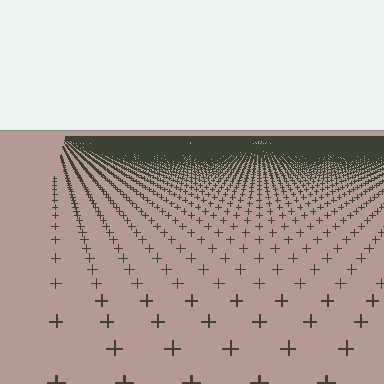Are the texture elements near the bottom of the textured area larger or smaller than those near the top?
Larger. Near the bottom, elements are closer to the viewer and appear at a bigger on-screen size.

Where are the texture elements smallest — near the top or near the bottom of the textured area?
Near the top.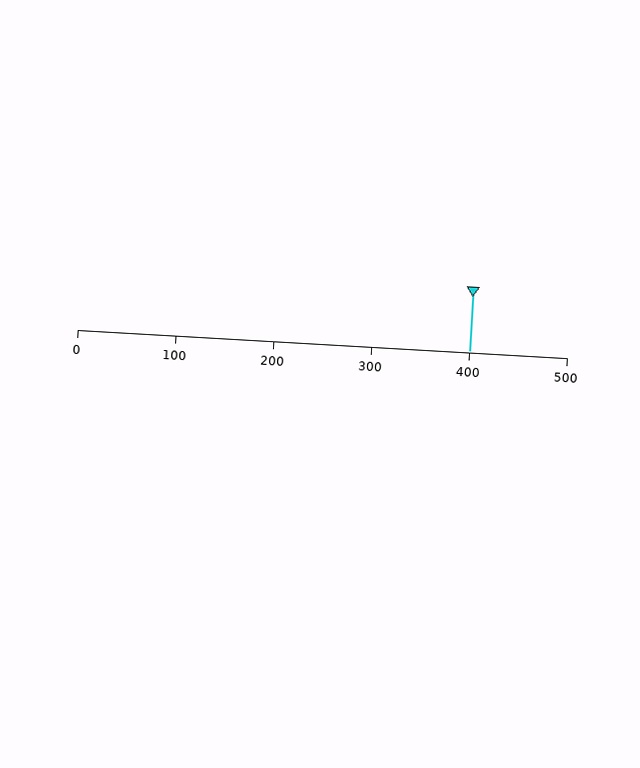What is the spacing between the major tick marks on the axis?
The major ticks are spaced 100 apart.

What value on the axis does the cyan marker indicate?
The marker indicates approximately 400.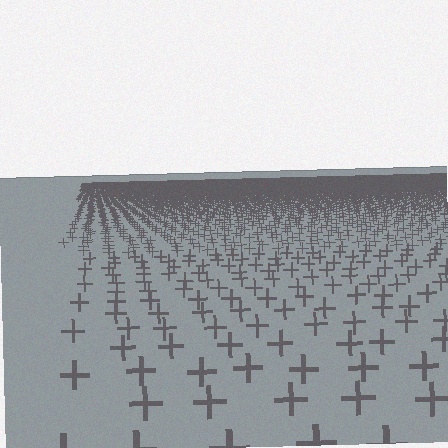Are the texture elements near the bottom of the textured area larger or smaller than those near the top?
Larger. Near the bottom, elements are closer to the viewer and appear at a bigger on-screen size.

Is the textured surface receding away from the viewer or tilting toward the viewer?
The surface is receding away from the viewer. Texture elements get smaller and denser toward the top.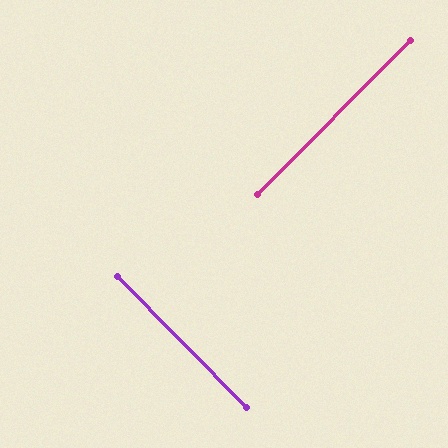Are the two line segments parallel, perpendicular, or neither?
Perpendicular — they meet at approximately 89°.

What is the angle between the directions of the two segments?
Approximately 89 degrees.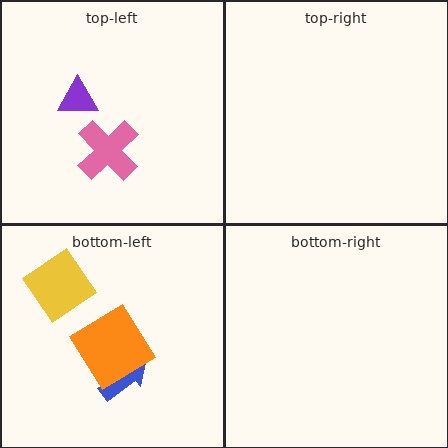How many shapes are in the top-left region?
2.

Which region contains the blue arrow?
The bottom-left region.